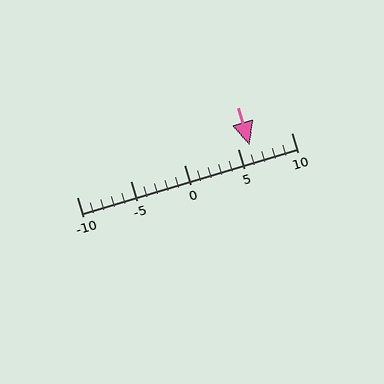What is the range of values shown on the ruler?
The ruler shows values from -10 to 10.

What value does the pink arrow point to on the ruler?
The pink arrow points to approximately 6.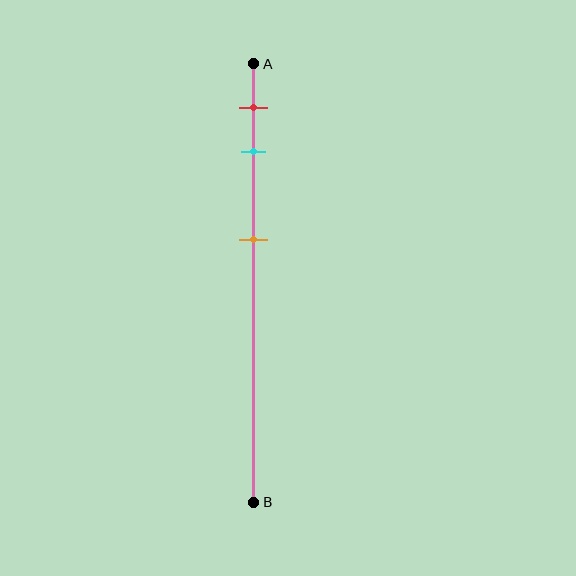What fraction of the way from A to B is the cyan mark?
The cyan mark is approximately 20% (0.2) of the way from A to B.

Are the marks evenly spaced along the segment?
No, the marks are not evenly spaced.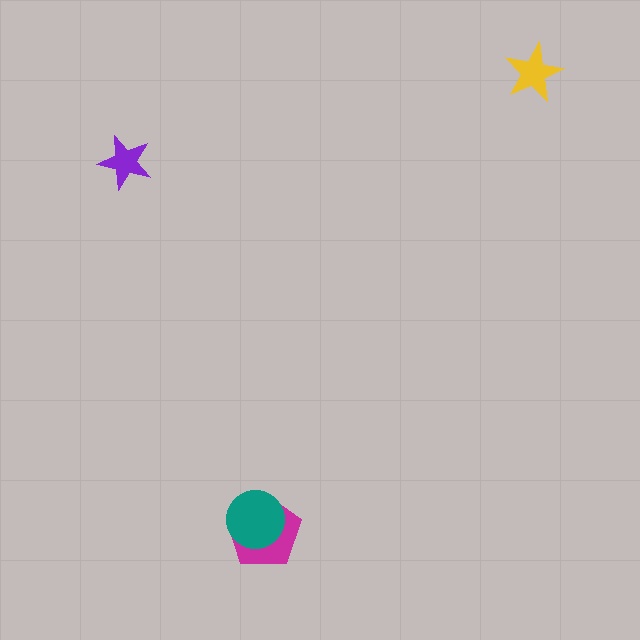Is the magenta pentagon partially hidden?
Yes, it is partially covered by another shape.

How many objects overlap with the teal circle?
1 object overlaps with the teal circle.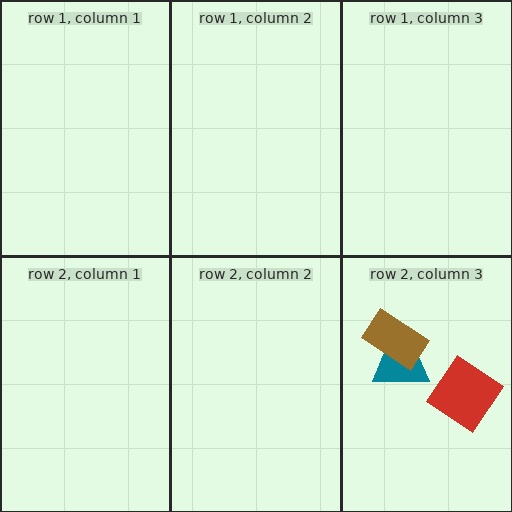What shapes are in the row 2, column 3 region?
The teal trapezoid, the brown rectangle, the red diamond.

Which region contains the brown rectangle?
The row 2, column 3 region.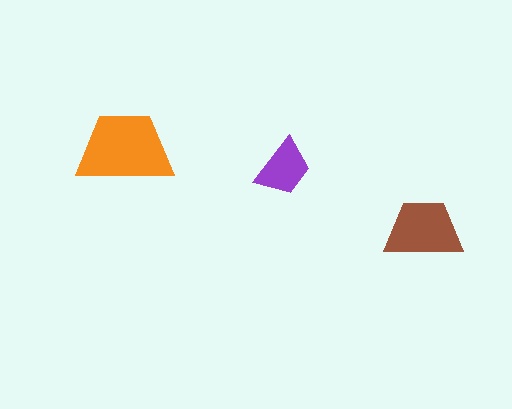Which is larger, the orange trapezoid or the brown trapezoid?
The orange one.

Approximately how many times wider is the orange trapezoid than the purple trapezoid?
About 1.5 times wider.